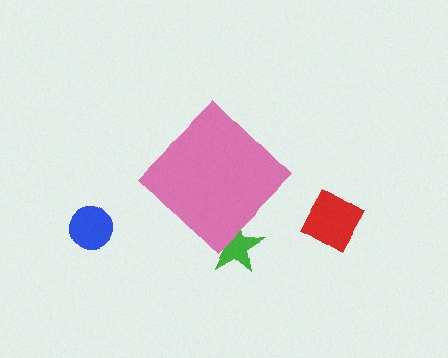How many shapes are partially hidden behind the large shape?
1 shape is partially hidden.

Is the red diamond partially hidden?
No, the red diamond is fully visible.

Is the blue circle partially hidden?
No, the blue circle is fully visible.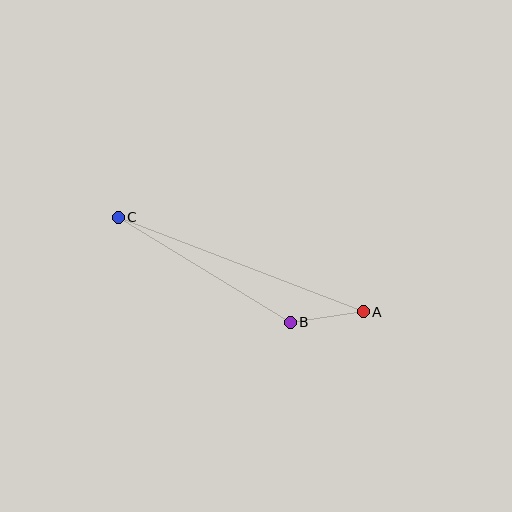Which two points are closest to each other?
Points A and B are closest to each other.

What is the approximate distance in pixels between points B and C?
The distance between B and C is approximately 201 pixels.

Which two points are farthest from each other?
Points A and C are farthest from each other.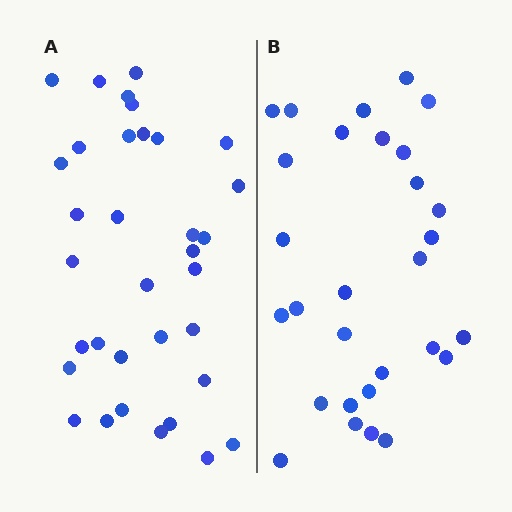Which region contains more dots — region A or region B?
Region A (the left region) has more dots.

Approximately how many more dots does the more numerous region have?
Region A has about 5 more dots than region B.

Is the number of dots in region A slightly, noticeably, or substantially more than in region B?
Region A has only slightly more — the two regions are fairly close. The ratio is roughly 1.2 to 1.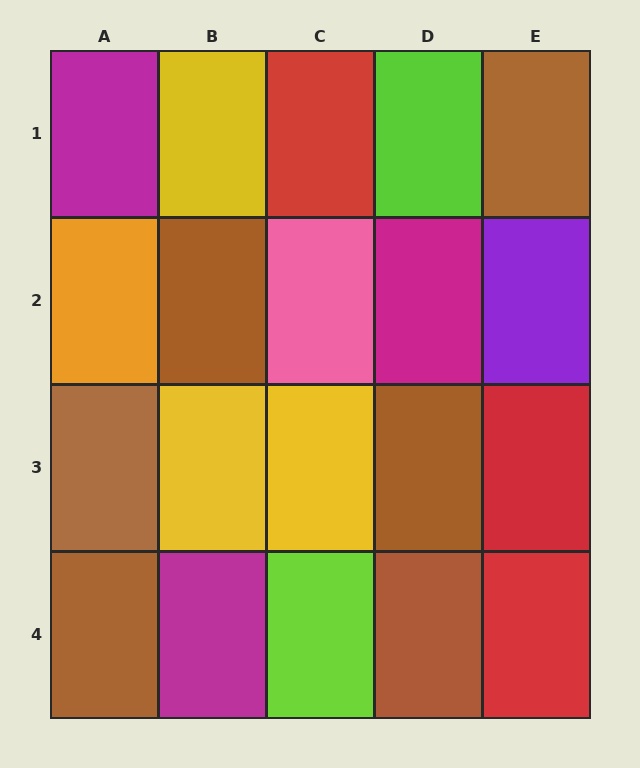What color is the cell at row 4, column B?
Magenta.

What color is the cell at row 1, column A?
Magenta.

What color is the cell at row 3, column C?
Yellow.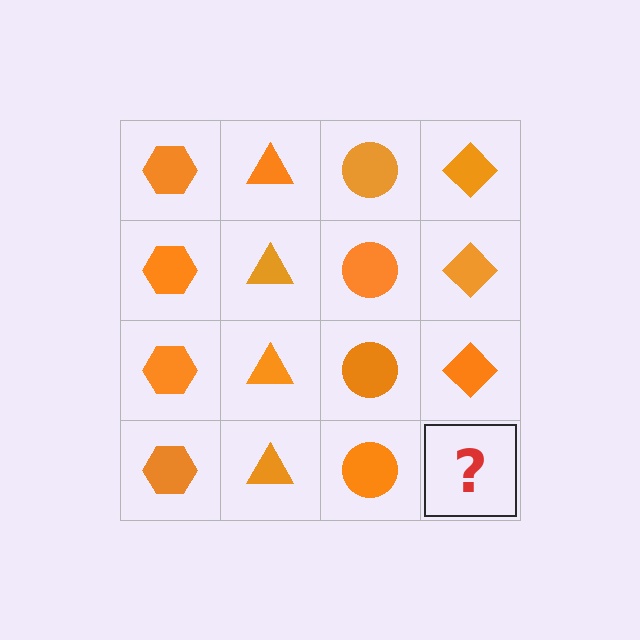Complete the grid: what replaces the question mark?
The question mark should be replaced with an orange diamond.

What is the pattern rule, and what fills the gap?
The rule is that each column has a consistent shape. The gap should be filled with an orange diamond.